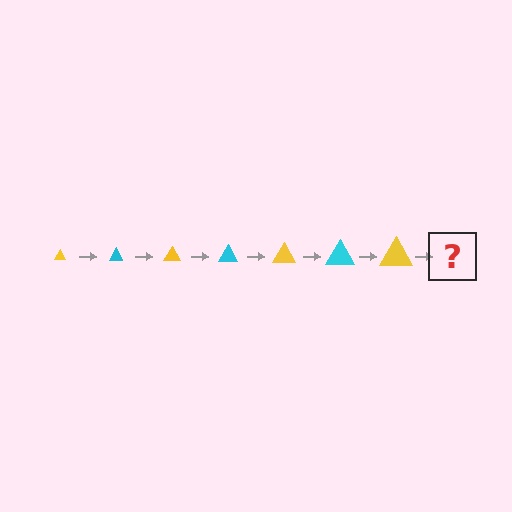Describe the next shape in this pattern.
It should be a cyan triangle, larger than the previous one.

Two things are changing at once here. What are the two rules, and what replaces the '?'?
The two rules are that the triangle grows larger each step and the color cycles through yellow and cyan. The '?' should be a cyan triangle, larger than the previous one.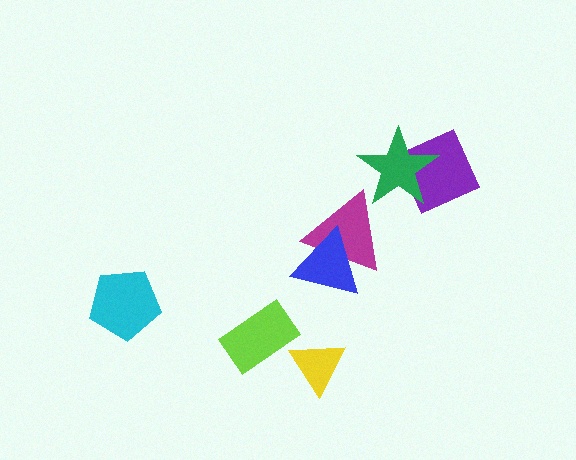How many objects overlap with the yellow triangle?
0 objects overlap with the yellow triangle.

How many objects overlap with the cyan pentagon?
0 objects overlap with the cyan pentagon.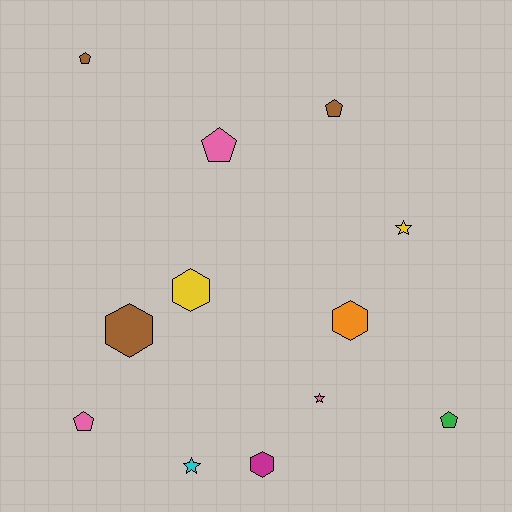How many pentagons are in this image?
There are 5 pentagons.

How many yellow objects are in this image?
There are 2 yellow objects.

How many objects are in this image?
There are 12 objects.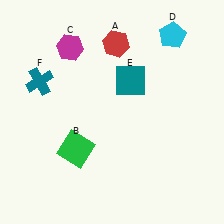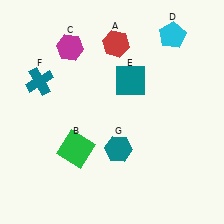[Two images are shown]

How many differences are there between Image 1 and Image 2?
There is 1 difference between the two images.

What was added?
A teal hexagon (G) was added in Image 2.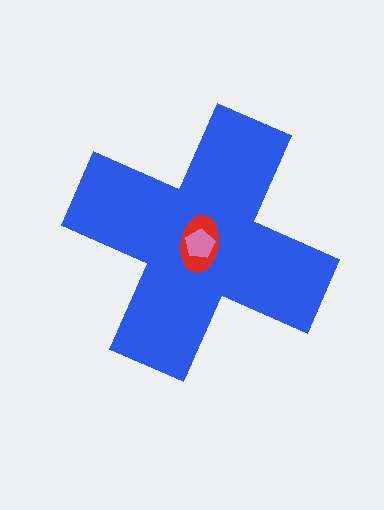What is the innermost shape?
The pink pentagon.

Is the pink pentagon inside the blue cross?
Yes.